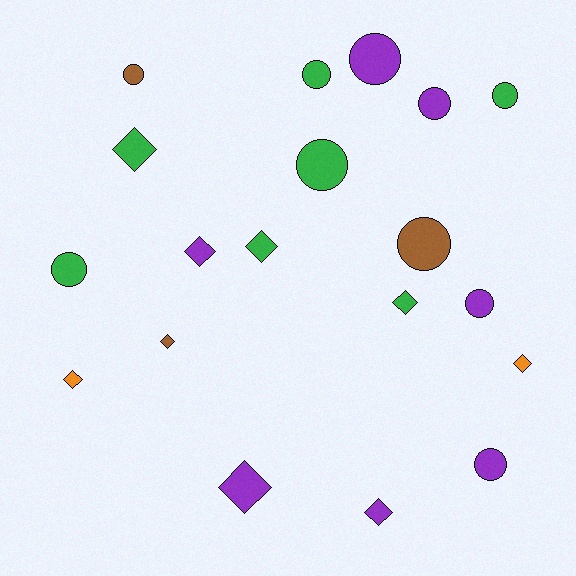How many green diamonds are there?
There are 3 green diamonds.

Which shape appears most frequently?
Circle, with 10 objects.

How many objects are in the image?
There are 19 objects.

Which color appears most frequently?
Purple, with 7 objects.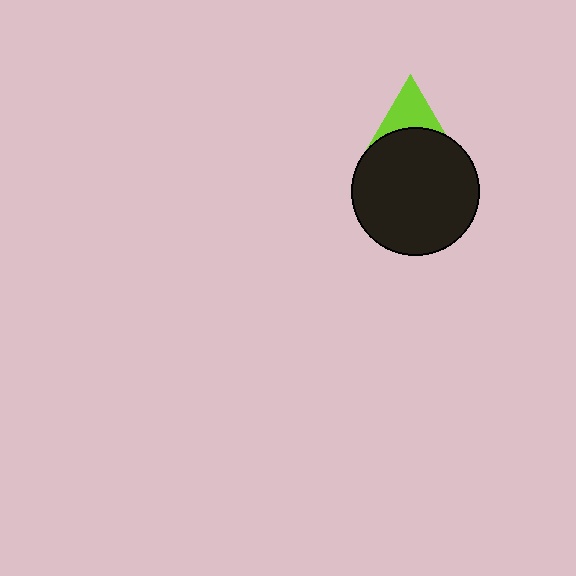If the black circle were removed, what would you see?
You would see the complete lime triangle.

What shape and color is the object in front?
The object in front is a black circle.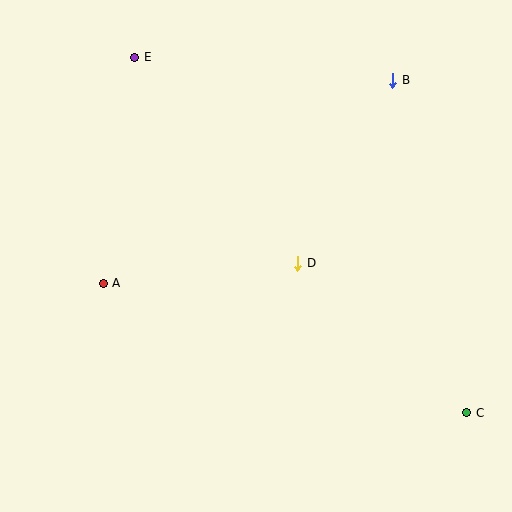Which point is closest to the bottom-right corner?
Point C is closest to the bottom-right corner.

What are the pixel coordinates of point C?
Point C is at (467, 413).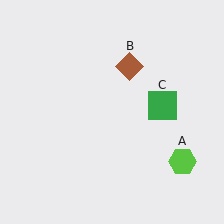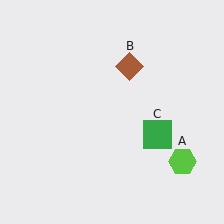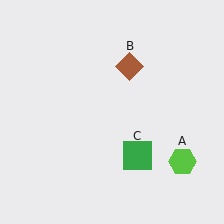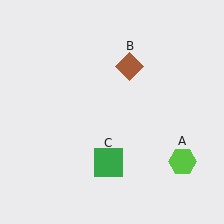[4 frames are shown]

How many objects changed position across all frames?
1 object changed position: green square (object C).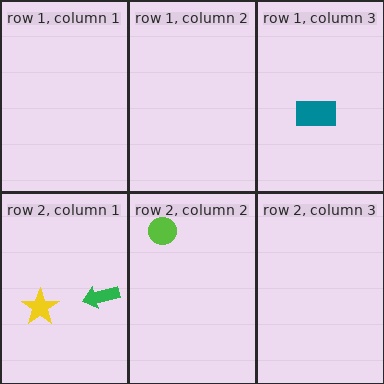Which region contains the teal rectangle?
The row 1, column 3 region.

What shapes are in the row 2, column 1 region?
The green arrow, the yellow star.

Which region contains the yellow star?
The row 2, column 1 region.